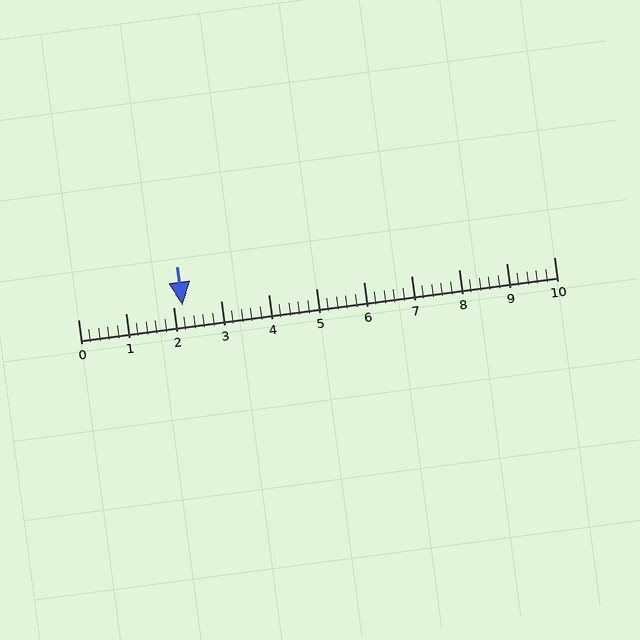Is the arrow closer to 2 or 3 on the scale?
The arrow is closer to 2.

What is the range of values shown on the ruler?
The ruler shows values from 0 to 10.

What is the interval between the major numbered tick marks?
The major tick marks are spaced 1 units apart.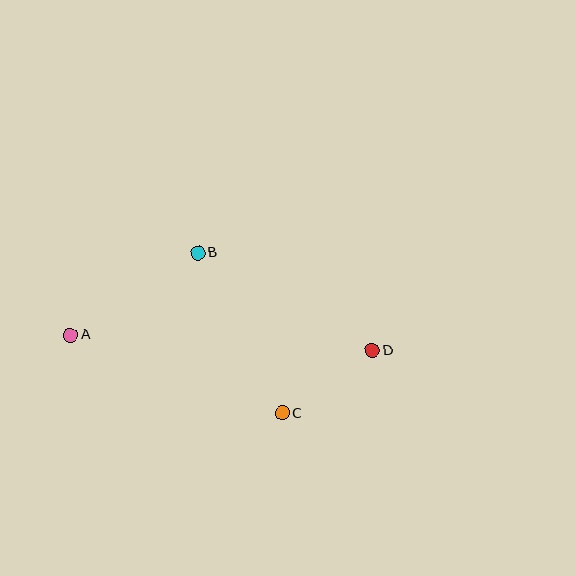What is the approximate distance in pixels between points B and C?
The distance between B and C is approximately 181 pixels.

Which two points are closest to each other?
Points C and D are closest to each other.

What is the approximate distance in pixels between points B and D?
The distance between B and D is approximately 200 pixels.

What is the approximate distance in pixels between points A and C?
The distance between A and C is approximately 226 pixels.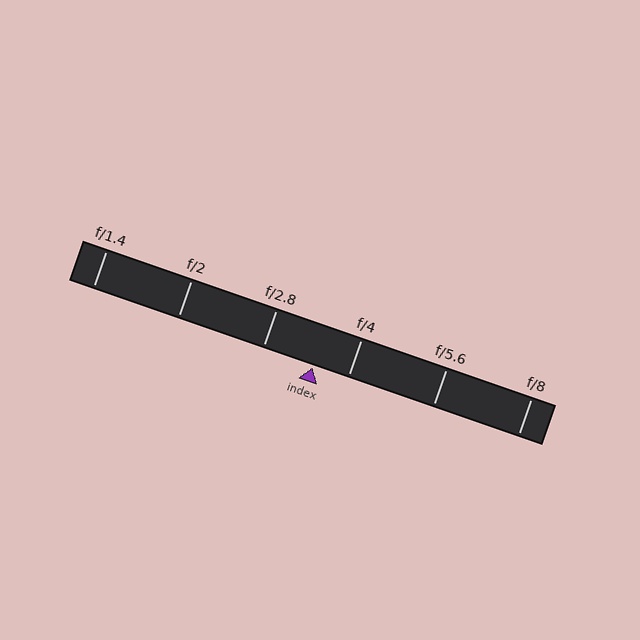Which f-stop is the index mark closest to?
The index mark is closest to f/4.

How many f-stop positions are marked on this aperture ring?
There are 6 f-stop positions marked.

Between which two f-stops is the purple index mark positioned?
The index mark is between f/2.8 and f/4.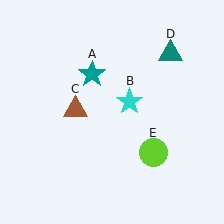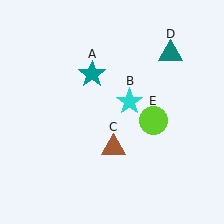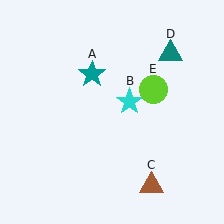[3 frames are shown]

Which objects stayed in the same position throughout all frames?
Teal star (object A) and cyan star (object B) and teal triangle (object D) remained stationary.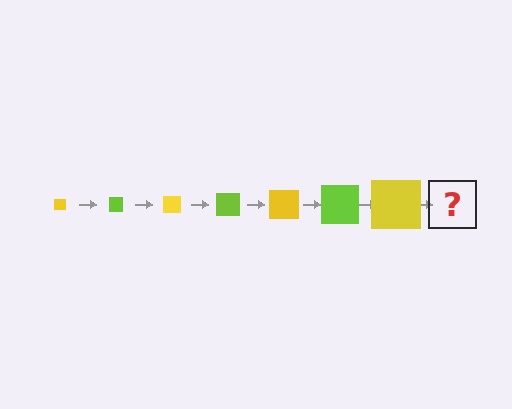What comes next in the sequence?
The next element should be a lime square, larger than the previous one.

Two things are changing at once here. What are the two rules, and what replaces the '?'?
The two rules are that the square grows larger each step and the color cycles through yellow and lime. The '?' should be a lime square, larger than the previous one.